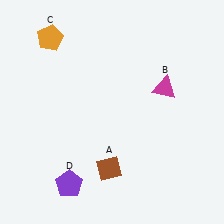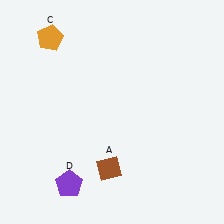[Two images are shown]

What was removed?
The magenta triangle (B) was removed in Image 2.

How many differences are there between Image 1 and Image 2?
There is 1 difference between the two images.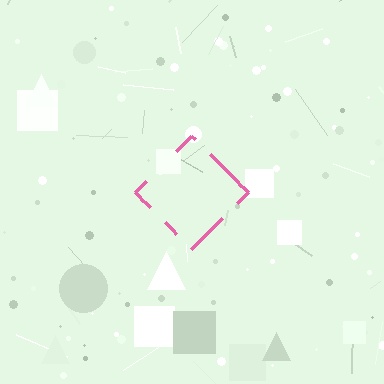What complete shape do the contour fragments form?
The contour fragments form a diamond.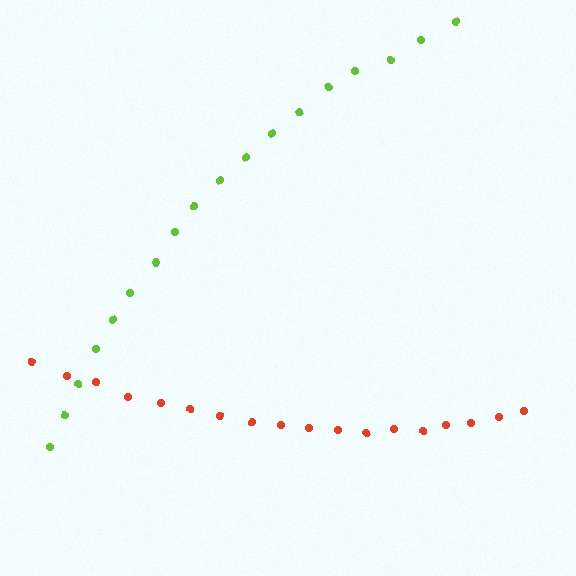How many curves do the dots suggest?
There are 2 distinct paths.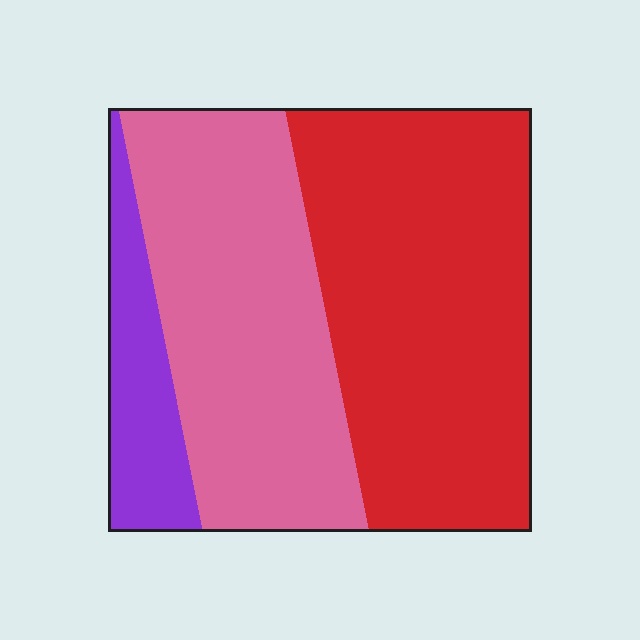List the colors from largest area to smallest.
From largest to smallest: red, pink, purple.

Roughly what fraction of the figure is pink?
Pink covers around 40% of the figure.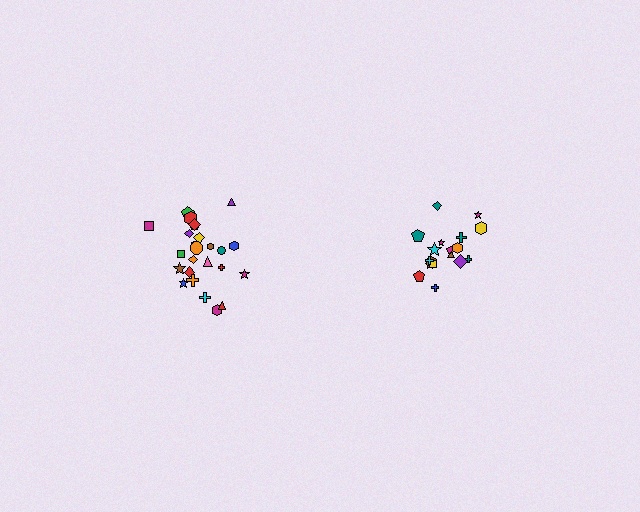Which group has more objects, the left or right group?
The left group.